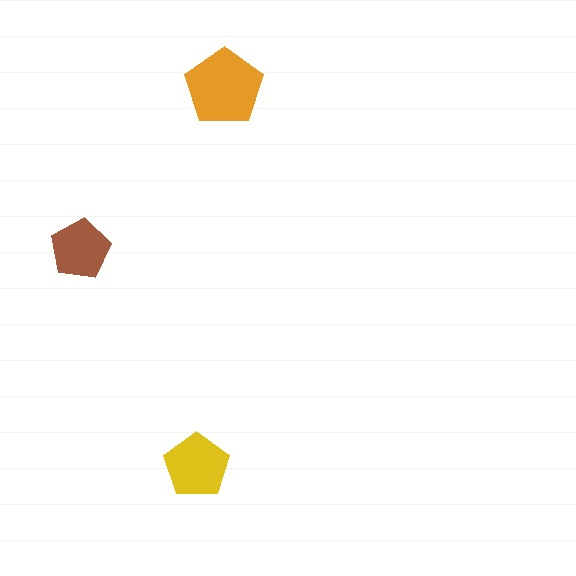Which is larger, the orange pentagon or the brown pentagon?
The orange one.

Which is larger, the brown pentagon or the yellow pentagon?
The yellow one.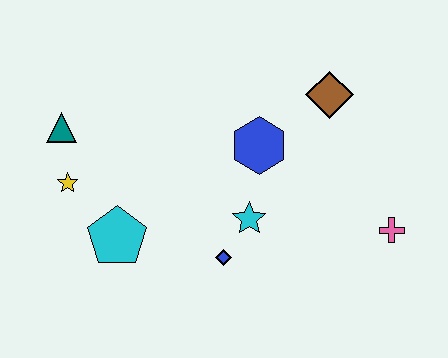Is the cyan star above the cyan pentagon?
Yes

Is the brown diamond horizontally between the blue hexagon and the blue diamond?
No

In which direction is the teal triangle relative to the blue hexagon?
The teal triangle is to the left of the blue hexagon.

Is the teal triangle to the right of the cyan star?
No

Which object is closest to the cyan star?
The blue diamond is closest to the cyan star.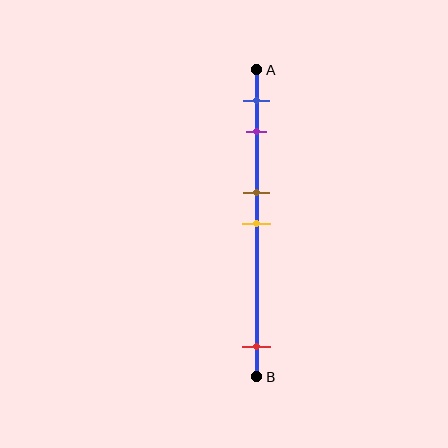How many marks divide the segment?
There are 5 marks dividing the segment.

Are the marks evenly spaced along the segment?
No, the marks are not evenly spaced.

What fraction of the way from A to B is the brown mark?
The brown mark is approximately 40% (0.4) of the way from A to B.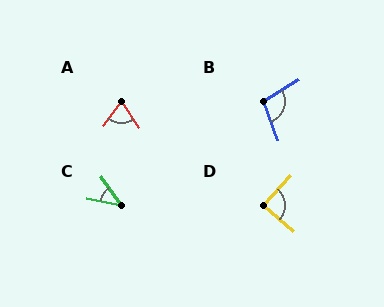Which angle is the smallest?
C, at approximately 43 degrees.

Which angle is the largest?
B, at approximately 101 degrees.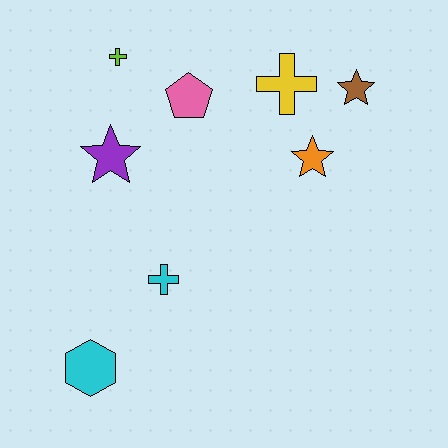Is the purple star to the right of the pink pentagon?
No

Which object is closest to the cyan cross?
The cyan hexagon is closest to the cyan cross.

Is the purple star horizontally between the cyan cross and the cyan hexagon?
Yes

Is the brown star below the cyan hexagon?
No